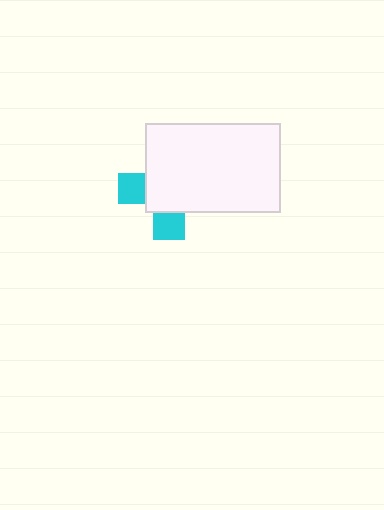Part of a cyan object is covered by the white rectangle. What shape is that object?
It is a cross.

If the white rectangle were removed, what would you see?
You would see the complete cyan cross.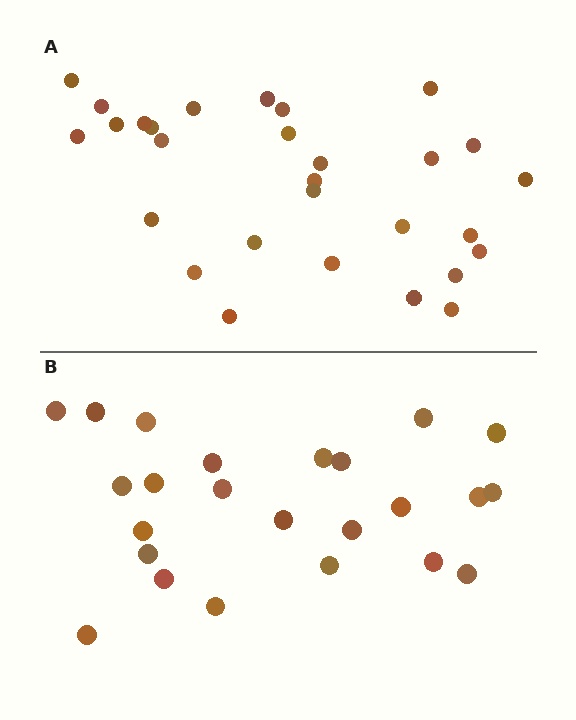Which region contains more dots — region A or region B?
Region A (the top region) has more dots.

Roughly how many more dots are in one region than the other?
Region A has about 5 more dots than region B.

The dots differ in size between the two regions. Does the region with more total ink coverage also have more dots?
No. Region B has more total ink coverage because its dots are larger, but region A actually contains more individual dots. Total area can be misleading — the number of items is what matters here.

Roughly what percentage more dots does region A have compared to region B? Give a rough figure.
About 20% more.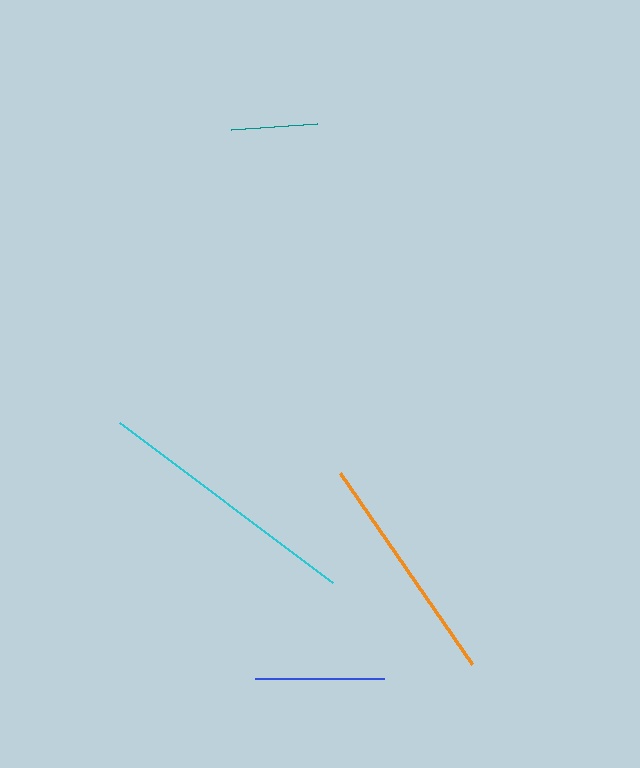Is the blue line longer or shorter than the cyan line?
The cyan line is longer than the blue line.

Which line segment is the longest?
The cyan line is the longest at approximately 267 pixels.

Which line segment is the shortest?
The teal line is the shortest at approximately 86 pixels.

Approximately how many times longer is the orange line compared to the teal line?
The orange line is approximately 2.7 times the length of the teal line.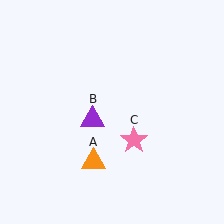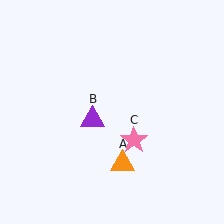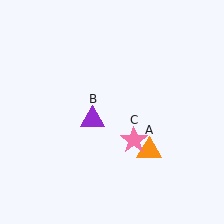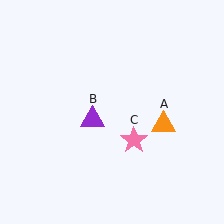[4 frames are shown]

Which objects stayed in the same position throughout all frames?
Purple triangle (object B) and pink star (object C) remained stationary.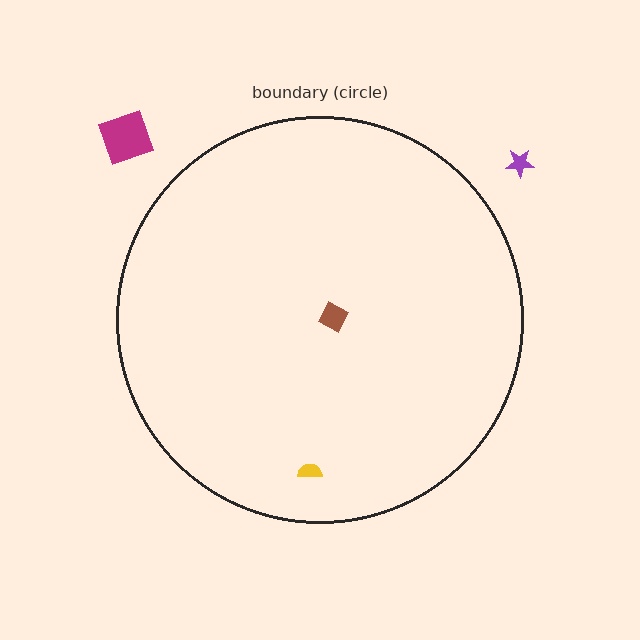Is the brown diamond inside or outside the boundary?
Inside.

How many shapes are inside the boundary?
2 inside, 2 outside.